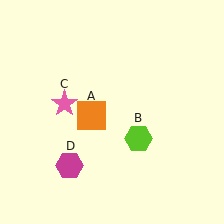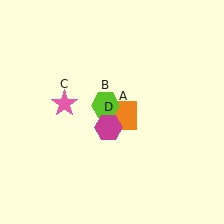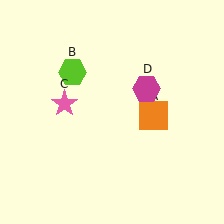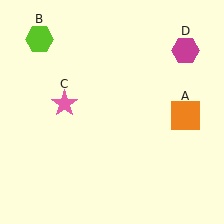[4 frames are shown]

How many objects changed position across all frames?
3 objects changed position: orange square (object A), lime hexagon (object B), magenta hexagon (object D).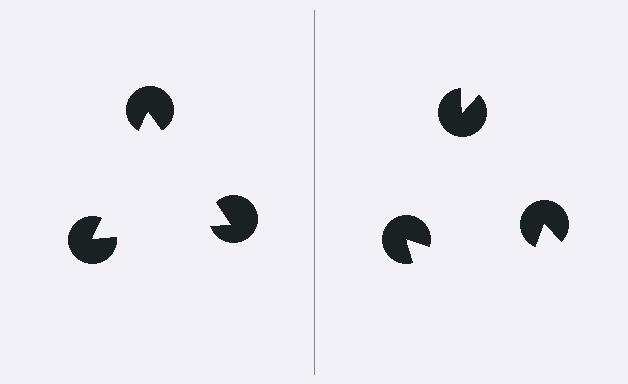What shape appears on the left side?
An illusory triangle.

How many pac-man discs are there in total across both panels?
6 — 3 on each side.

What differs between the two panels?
The pac-man discs are positioned identically on both sides; only the wedge orientations differ. On the left they align to a triangle; on the right they are misaligned.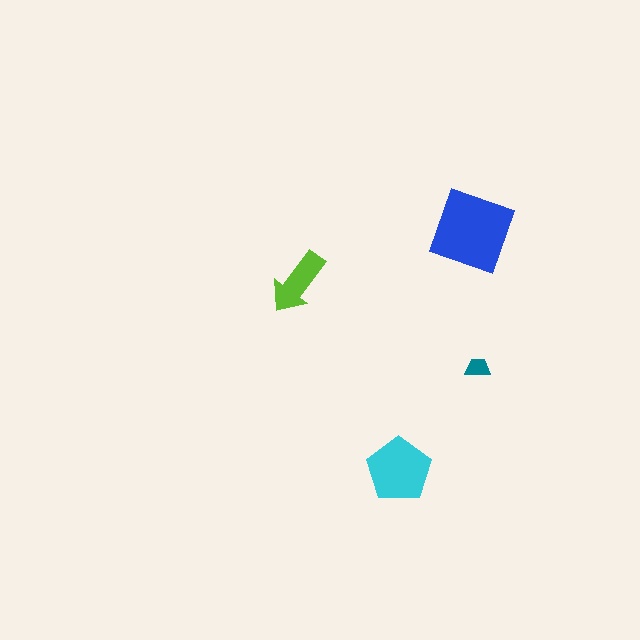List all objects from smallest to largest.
The teal trapezoid, the lime arrow, the cyan pentagon, the blue diamond.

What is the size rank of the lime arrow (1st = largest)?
3rd.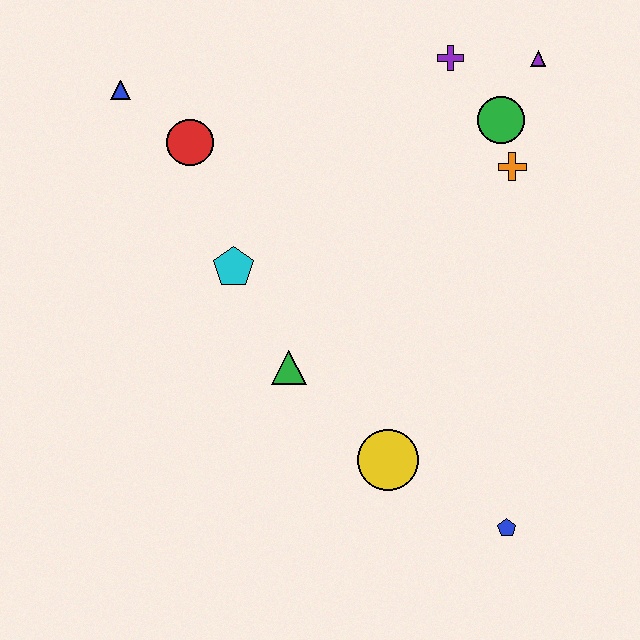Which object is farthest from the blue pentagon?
The blue triangle is farthest from the blue pentagon.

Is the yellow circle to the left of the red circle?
No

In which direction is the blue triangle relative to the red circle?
The blue triangle is to the left of the red circle.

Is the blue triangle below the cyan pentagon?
No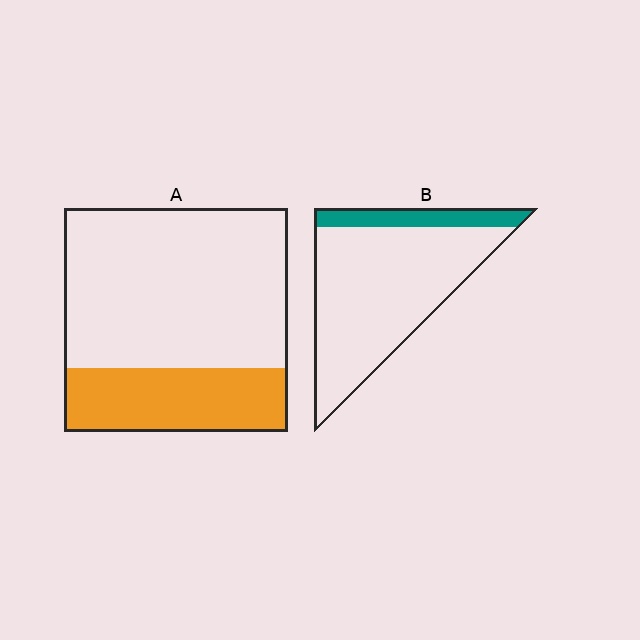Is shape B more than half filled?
No.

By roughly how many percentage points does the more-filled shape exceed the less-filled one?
By roughly 10 percentage points (A over B).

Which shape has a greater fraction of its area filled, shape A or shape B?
Shape A.